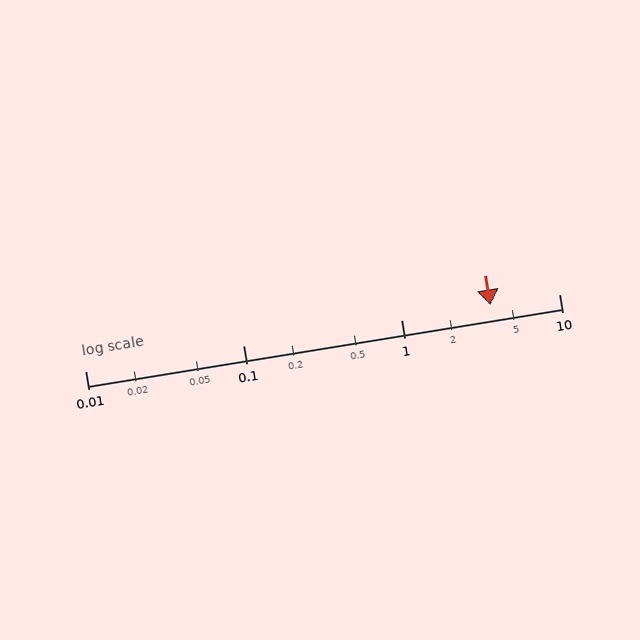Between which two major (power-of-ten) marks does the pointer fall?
The pointer is between 1 and 10.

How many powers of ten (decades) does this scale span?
The scale spans 3 decades, from 0.01 to 10.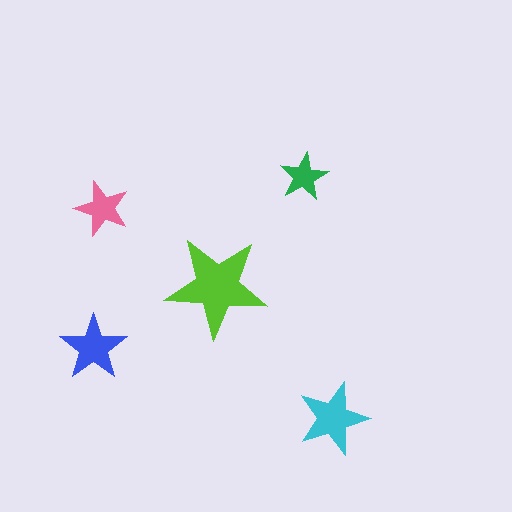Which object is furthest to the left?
The blue star is leftmost.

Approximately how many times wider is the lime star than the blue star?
About 1.5 times wider.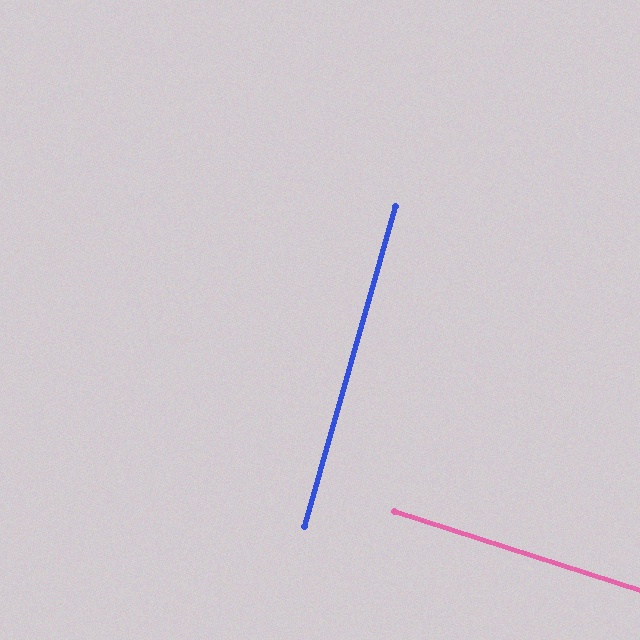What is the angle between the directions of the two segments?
Approximately 88 degrees.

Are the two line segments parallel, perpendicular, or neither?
Perpendicular — they meet at approximately 88°.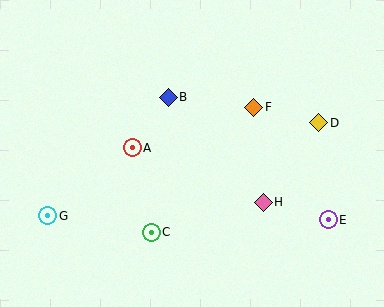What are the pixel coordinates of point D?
Point D is at (319, 123).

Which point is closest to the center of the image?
Point A at (132, 148) is closest to the center.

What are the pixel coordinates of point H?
Point H is at (263, 202).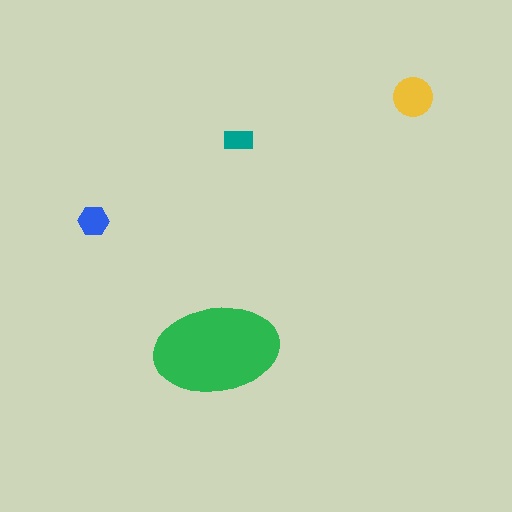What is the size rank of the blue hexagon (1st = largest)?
3rd.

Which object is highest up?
The yellow circle is topmost.